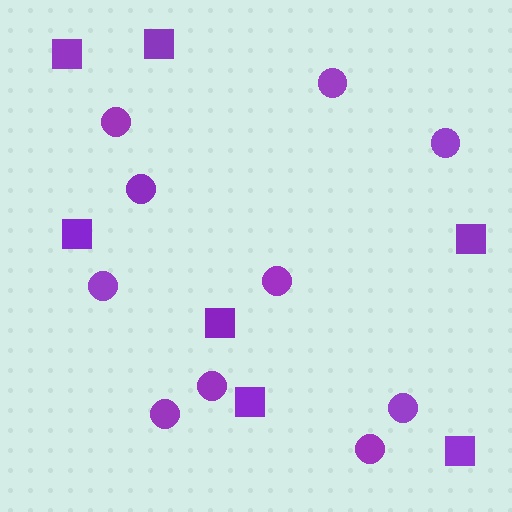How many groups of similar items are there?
There are 2 groups: one group of circles (10) and one group of squares (7).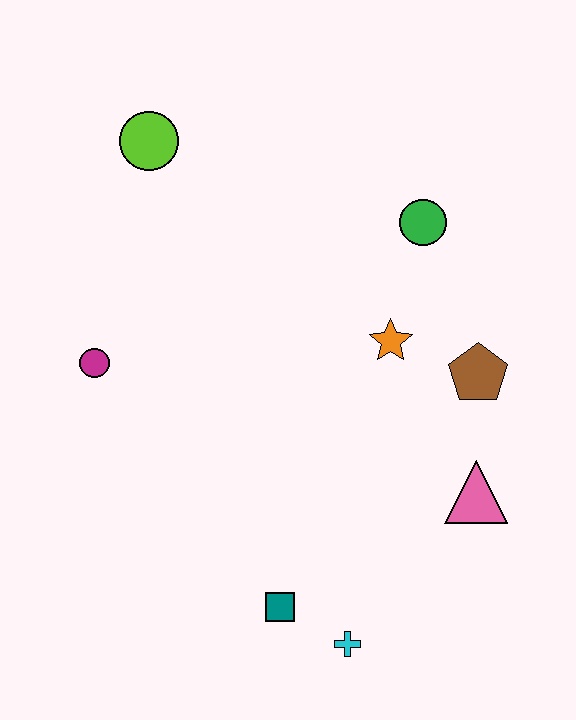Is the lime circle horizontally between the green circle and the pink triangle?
No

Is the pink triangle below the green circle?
Yes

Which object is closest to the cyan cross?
The teal square is closest to the cyan cross.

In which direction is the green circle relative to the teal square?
The green circle is above the teal square.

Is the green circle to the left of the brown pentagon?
Yes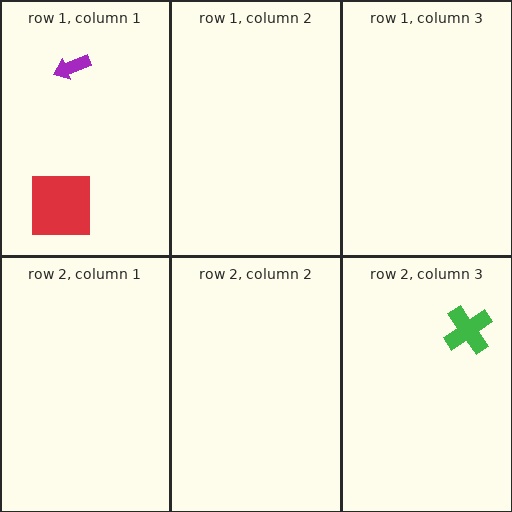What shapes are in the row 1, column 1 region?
The purple arrow, the red square.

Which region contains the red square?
The row 1, column 1 region.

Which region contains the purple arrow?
The row 1, column 1 region.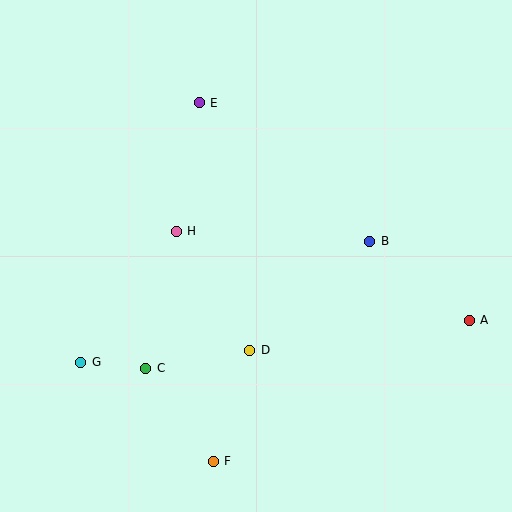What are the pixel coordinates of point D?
Point D is at (250, 350).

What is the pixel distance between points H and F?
The distance between H and F is 233 pixels.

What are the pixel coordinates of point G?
Point G is at (81, 362).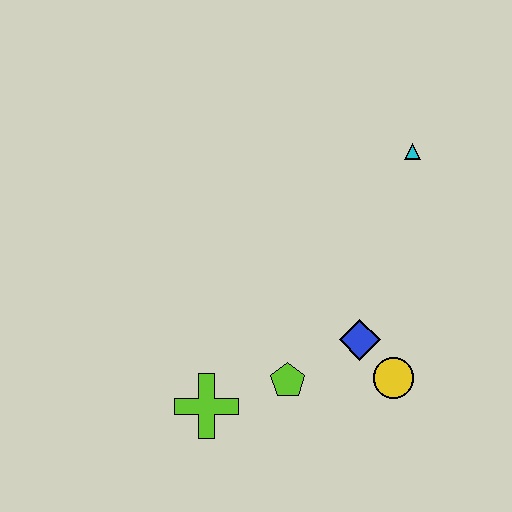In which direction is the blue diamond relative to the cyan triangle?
The blue diamond is below the cyan triangle.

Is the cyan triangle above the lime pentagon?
Yes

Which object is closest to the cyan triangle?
The blue diamond is closest to the cyan triangle.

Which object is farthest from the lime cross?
The cyan triangle is farthest from the lime cross.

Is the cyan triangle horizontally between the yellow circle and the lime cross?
No